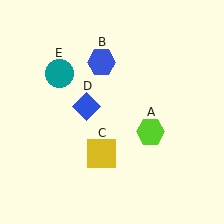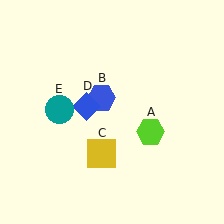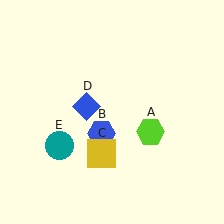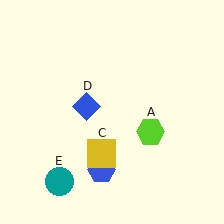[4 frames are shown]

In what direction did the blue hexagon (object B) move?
The blue hexagon (object B) moved down.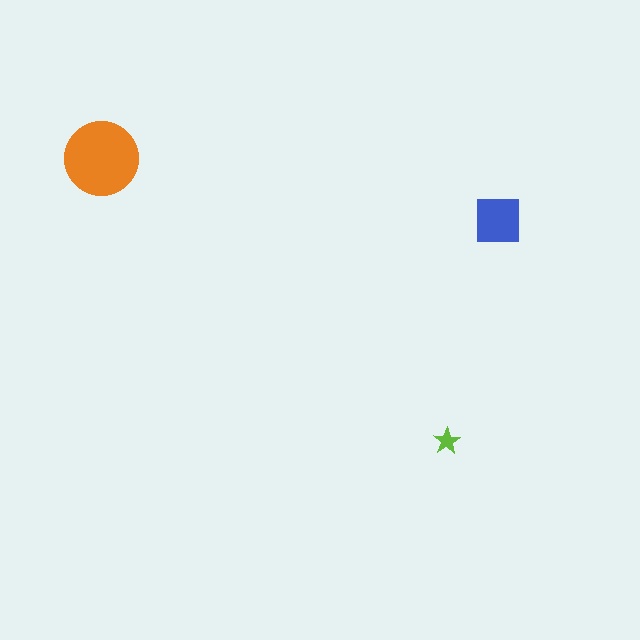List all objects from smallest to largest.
The lime star, the blue square, the orange circle.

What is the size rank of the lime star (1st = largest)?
3rd.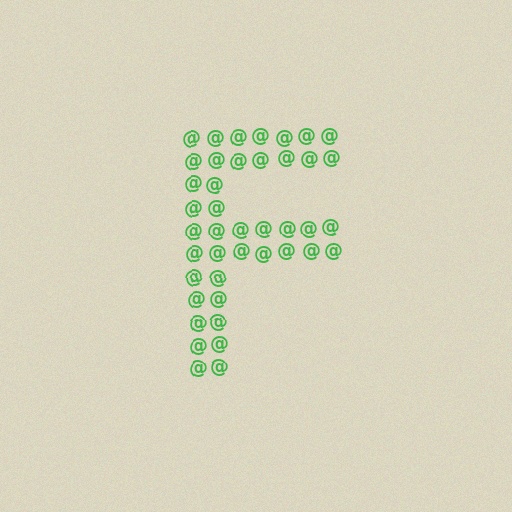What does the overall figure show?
The overall figure shows the letter F.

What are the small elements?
The small elements are at signs.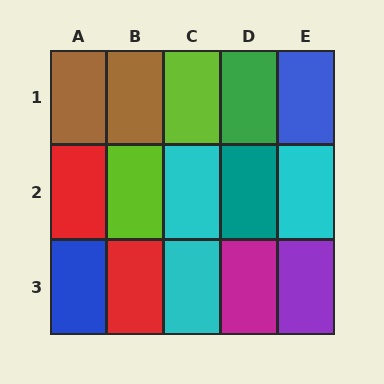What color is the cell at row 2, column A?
Red.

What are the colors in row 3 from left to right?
Blue, red, cyan, magenta, purple.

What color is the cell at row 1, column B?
Brown.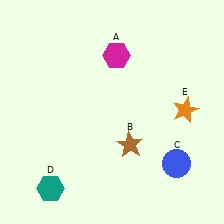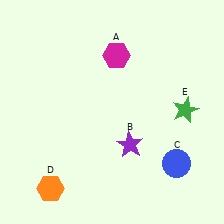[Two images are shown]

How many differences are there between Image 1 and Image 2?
There are 3 differences between the two images.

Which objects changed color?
B changed from brown to purple. D changed from teal to orange. E changed from orange to green.